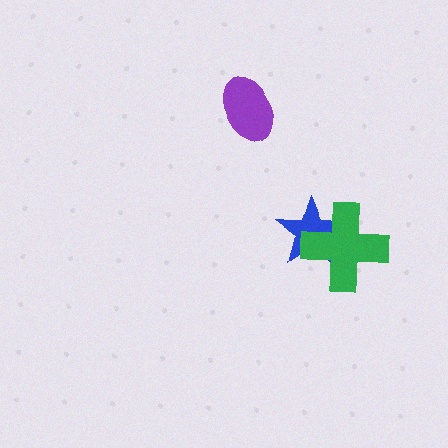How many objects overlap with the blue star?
1 object overlaps with the blue star.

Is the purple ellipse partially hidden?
No, no other shape covers it.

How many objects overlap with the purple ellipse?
0 objects overlap with the purple ellipse.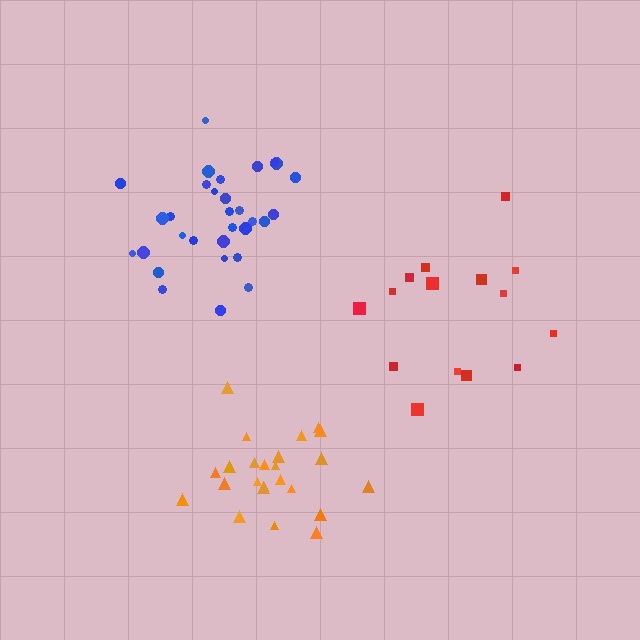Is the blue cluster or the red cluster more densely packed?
Blue.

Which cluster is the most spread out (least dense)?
Red.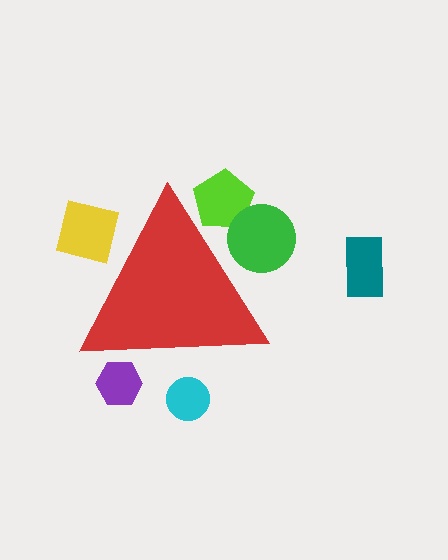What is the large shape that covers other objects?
A red triangle.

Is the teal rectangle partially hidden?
No, the teal rectangle is fully visible.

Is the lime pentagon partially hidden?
Yes, the lime pentagon is partially hidden behind the red triangle.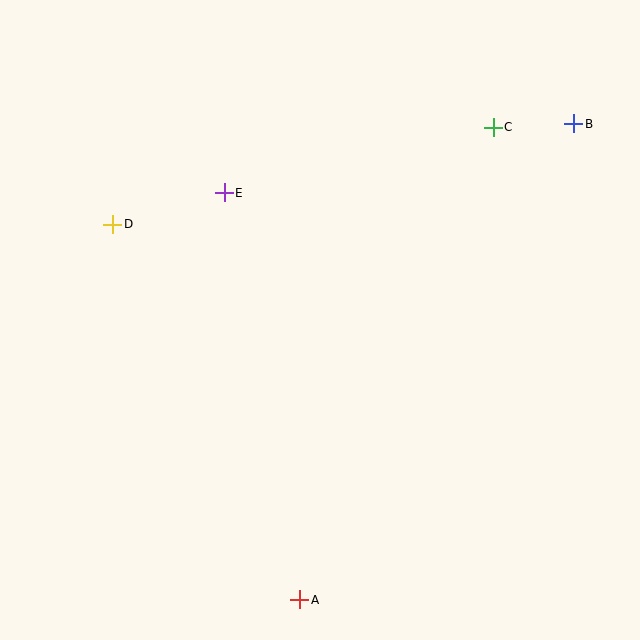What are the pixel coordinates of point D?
Point D is at (113, 224).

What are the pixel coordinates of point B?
Point B is at (574, 124).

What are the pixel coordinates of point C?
Point C is at (493, 127).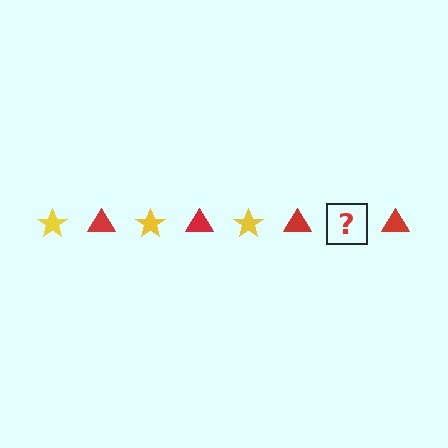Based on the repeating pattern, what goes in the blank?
The blank should be a yellow star.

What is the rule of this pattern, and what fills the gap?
The rule is that the pattern alternates between yellow star and red triangle. The gap should be filled with a yellow star.